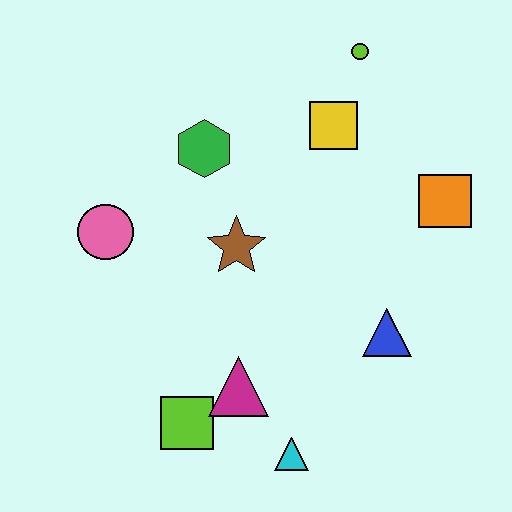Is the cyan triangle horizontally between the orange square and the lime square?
Yes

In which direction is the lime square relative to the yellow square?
The lime square is below the yellow square.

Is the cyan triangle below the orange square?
Yes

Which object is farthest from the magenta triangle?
The lime circle is farthest from the magenta triangle.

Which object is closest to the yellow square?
The lime circle is closest to the yellow square.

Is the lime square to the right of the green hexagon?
No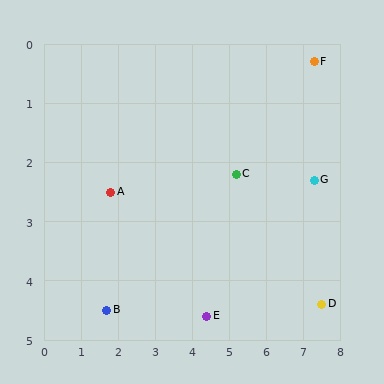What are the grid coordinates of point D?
Point D is at approximately (7.5, 4.4).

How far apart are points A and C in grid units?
Points A and C are about 3.4 grid units apart.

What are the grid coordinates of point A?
Point A is at approximately (1.8, 2.5).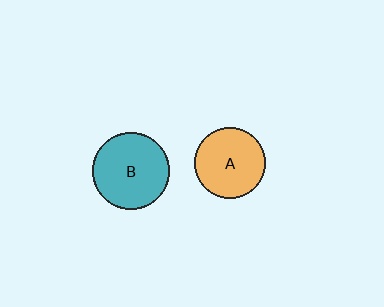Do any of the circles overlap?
No, none of the circles overlap.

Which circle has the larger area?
Circle B (teal).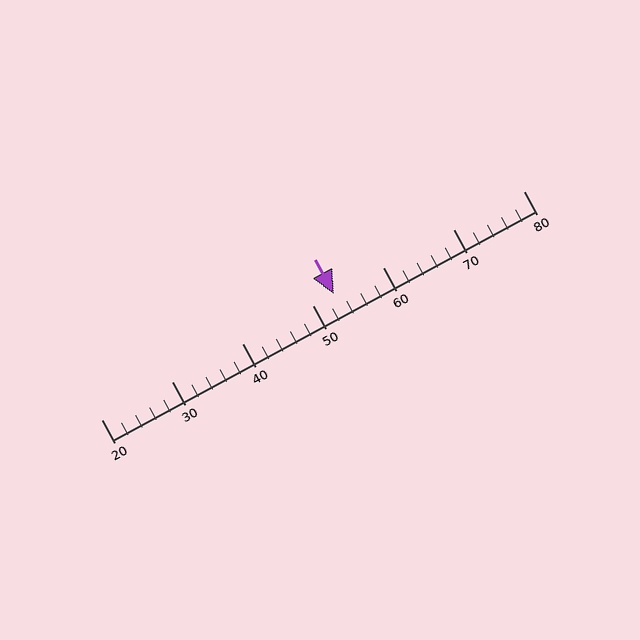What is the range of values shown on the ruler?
The ruler shows values from 20 to 80.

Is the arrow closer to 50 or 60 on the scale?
The arrow is closer to 50.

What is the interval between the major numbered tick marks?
The major tick marks are spaced 10 units apart.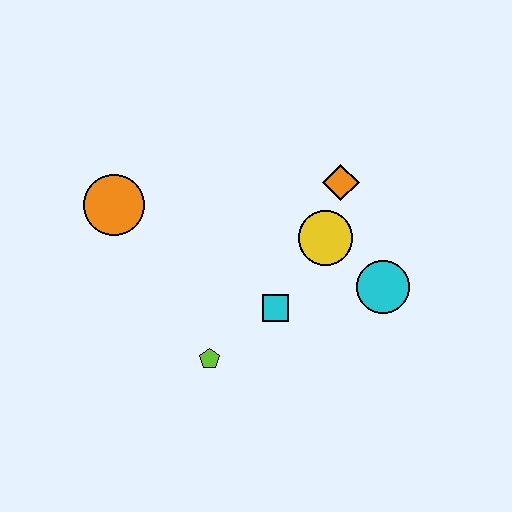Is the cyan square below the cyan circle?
Yes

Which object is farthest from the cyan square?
The orange circle is farthest from the cyan square.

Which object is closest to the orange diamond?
The yellow circle is closest to the orange diamond.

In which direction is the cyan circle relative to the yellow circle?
The cyan circle is to the right of the yellow circle.